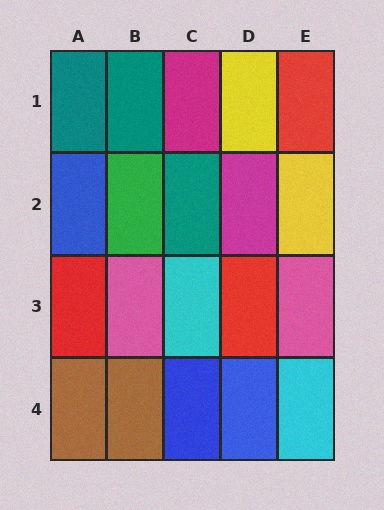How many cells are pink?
2 cells are pink.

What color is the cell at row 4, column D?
Blue.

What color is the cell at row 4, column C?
Blue.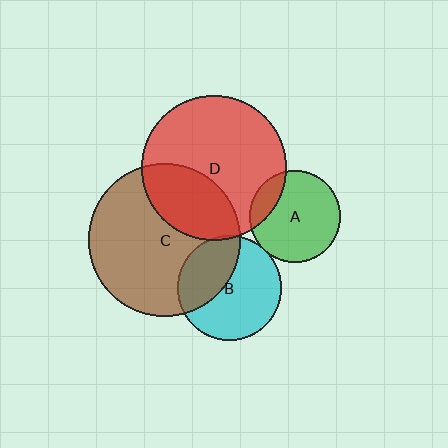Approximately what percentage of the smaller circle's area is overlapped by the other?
Approximately 15%.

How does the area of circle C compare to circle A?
Approximately 2.7 times.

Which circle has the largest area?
Circle C (brown).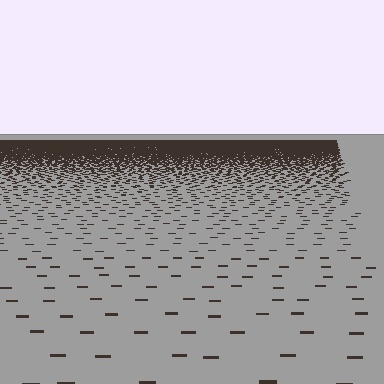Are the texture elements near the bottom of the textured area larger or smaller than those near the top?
Larger. Near the bottom, elements are closer to the viewer and appear at a bigger on-screen size.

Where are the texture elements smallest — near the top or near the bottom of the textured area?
Near the top.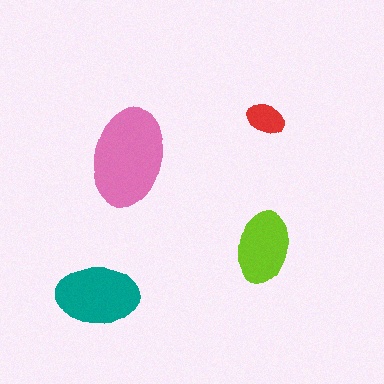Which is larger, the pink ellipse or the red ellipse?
The pink one.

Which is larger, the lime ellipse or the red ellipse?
The lime one.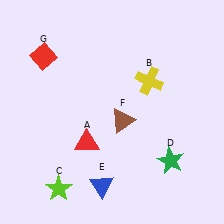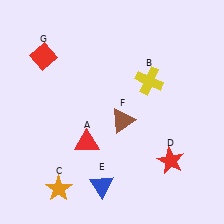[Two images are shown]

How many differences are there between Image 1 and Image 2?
There are 2 differences between the two images.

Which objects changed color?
C changed from lime to orange. D changed from green to red.